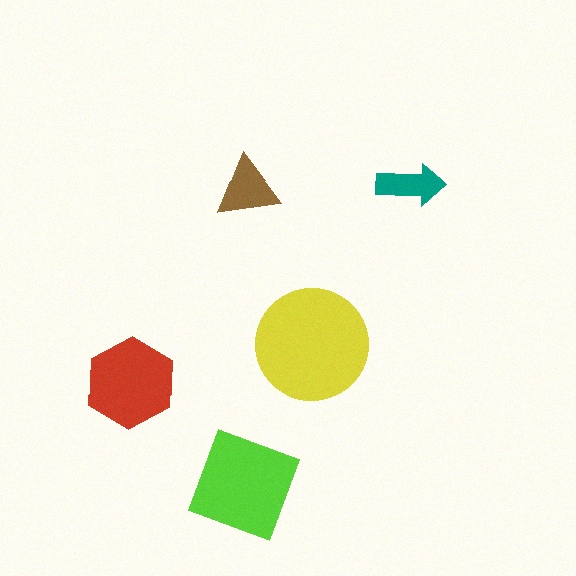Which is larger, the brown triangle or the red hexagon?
The red hexagon.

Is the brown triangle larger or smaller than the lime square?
Smaller.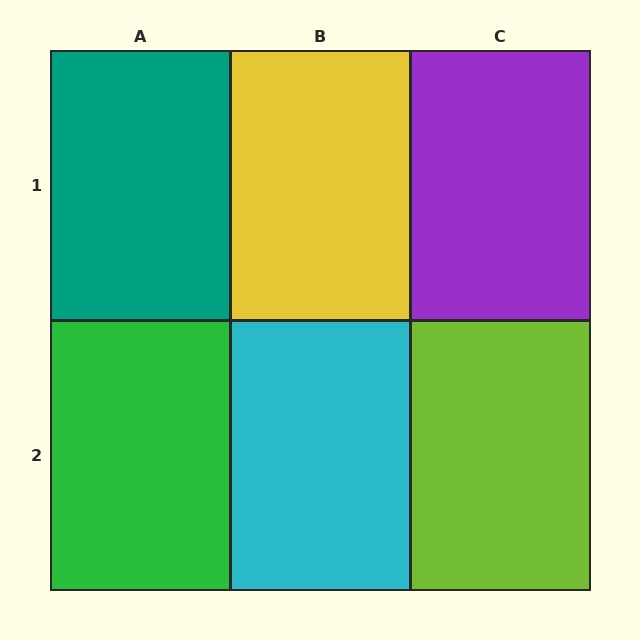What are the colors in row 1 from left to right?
Teal, yellow, purple.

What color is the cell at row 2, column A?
Green.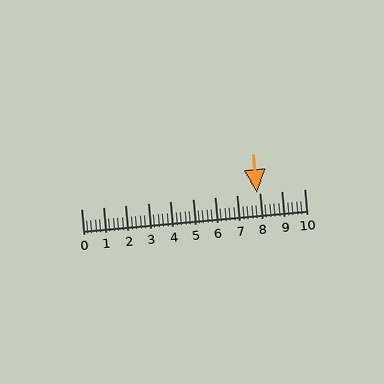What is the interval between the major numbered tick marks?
The major tick marks are spaced 1 units apart.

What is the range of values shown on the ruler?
The ruler shows values from 0 to 10.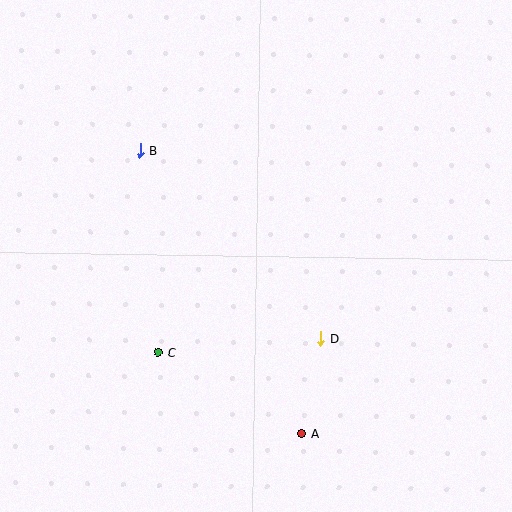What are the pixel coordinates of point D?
Point D is at (320, 339).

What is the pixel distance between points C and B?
The distance between C and B is 202 pixels.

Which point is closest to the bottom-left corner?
Point C is closest to the bottom-left corner.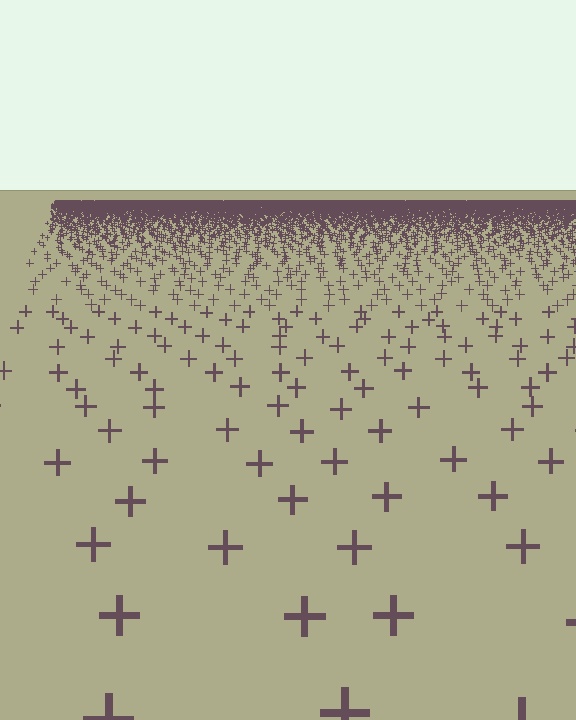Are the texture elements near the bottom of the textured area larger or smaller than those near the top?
Larger. Near the bottom, elements are closer to the viewer and appear at a bigger on-screen size.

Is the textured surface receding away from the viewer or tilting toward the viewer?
The surface is receding away from the viewer. Texture elements get smaller and denser toward the top.